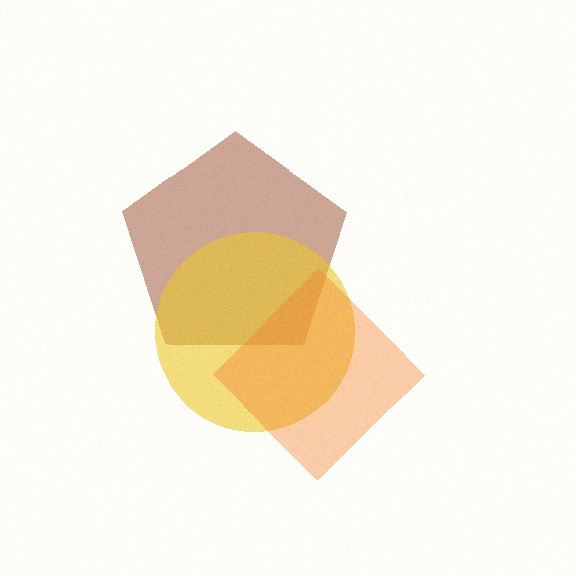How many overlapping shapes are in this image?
There are 3 overlapping shapes in the image.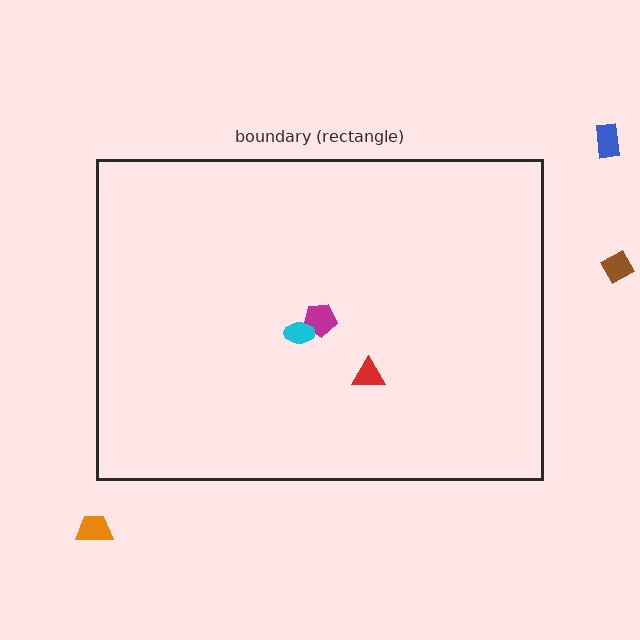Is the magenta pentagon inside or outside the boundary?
Inside.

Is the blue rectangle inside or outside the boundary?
Outside.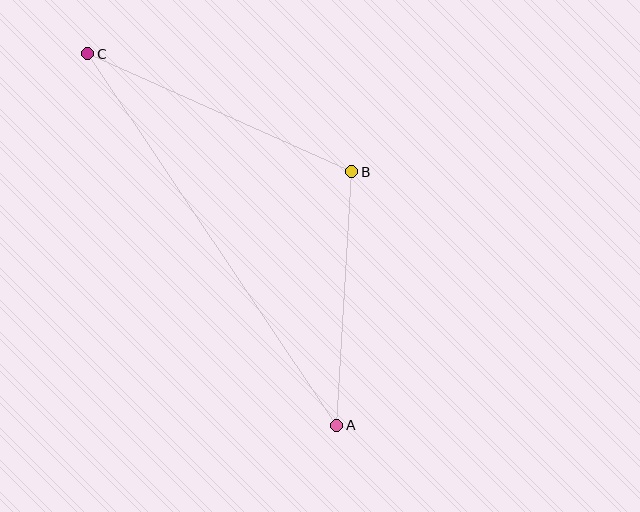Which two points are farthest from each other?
Points A and C are farthest from each other.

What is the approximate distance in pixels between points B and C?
The distance between B and C is approximately 289 pixels.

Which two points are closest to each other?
Points A and B are closest to each other.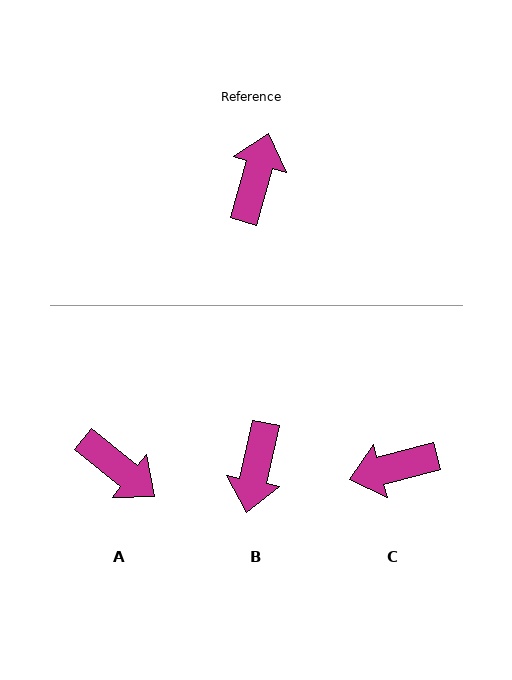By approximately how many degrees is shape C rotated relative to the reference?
Approximately 121 degrees counter-clockwise.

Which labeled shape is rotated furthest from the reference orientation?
B, about 176 degrees away.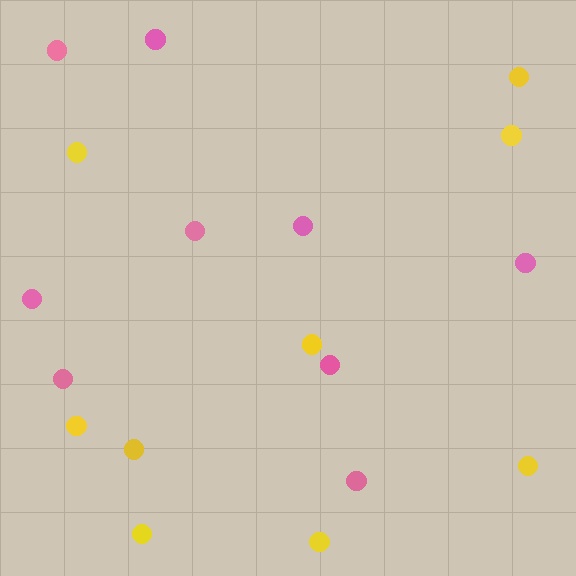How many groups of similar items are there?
There are 2 groups: one group of pink circles (9) and one group of yellow circles (9).